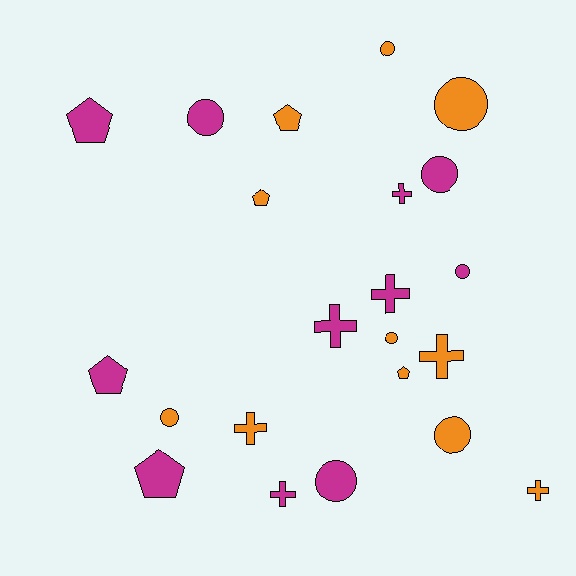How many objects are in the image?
There are 22 objects.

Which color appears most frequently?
Orange, with 11 objects.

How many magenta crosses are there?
There are 4 magenta crosses.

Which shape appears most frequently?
Circle, with 9 objects.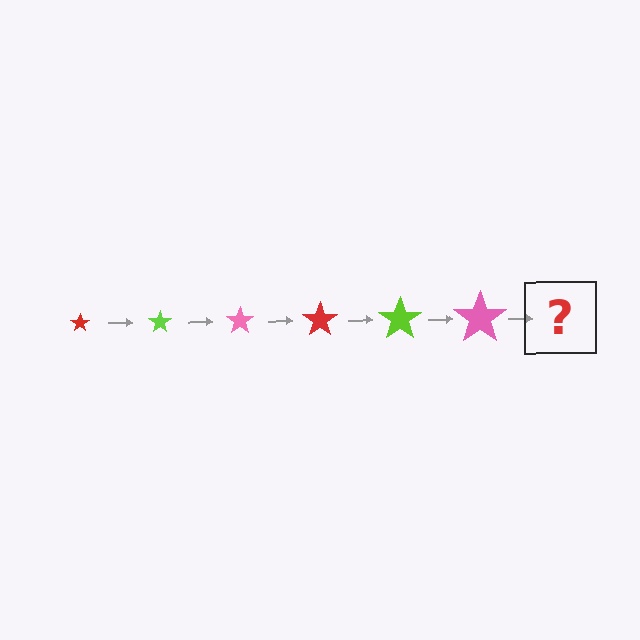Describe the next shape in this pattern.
It should be a red star, larger than the previous one.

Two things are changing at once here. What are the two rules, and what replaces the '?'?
The two rules are that the star grows larger each step and the color cycles through red, lime, and pink. The '?' should be a red star, larger than the previous one.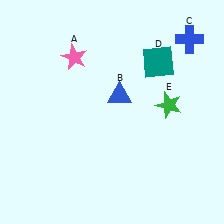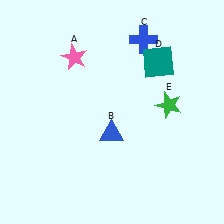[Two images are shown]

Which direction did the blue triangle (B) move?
The blue triangle (B) moved down.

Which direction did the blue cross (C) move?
The blue cross (C) moved left.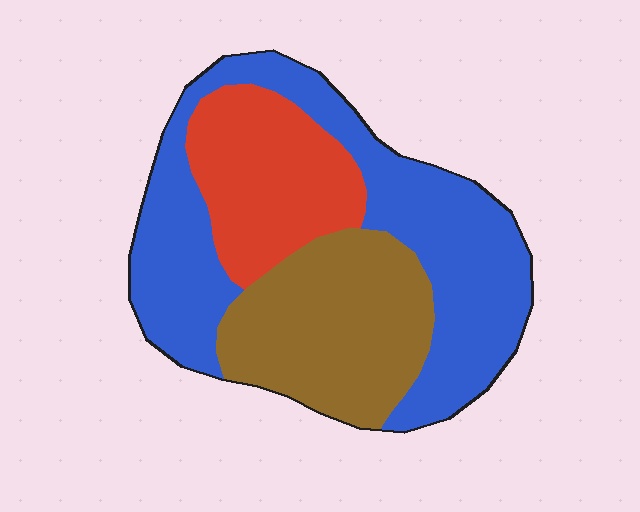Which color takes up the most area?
Blue, at roughly 50%.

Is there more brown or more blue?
Blue.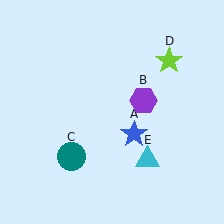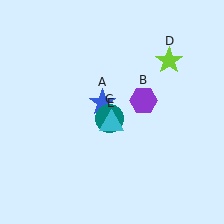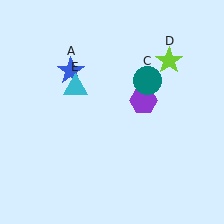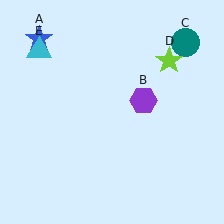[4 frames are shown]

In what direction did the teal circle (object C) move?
The teal circle (object C) moved up and to the right.